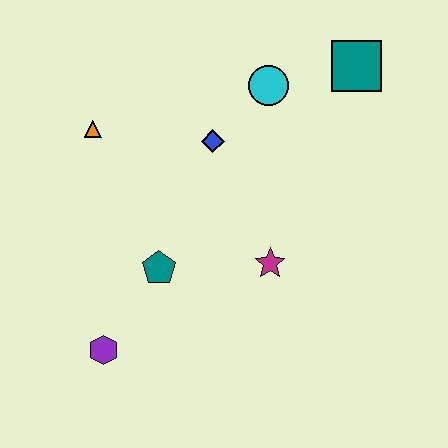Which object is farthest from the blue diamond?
The purple hexagon is farthest from the blue diamond.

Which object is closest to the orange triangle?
The blue diamond is closest to the orange triangle.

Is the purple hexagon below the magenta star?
Yes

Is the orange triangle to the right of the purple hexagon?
No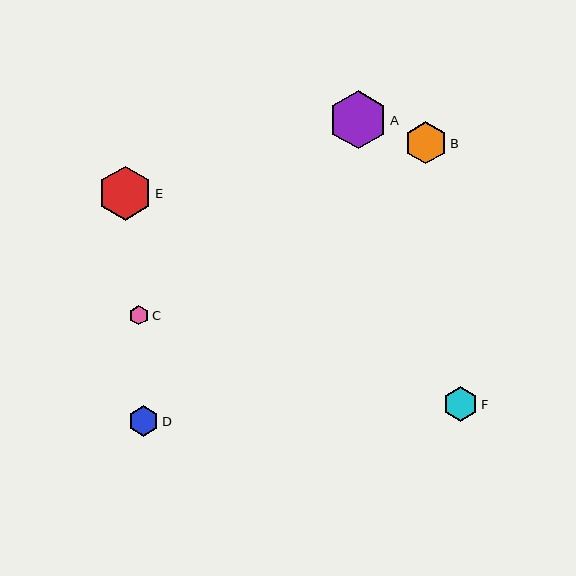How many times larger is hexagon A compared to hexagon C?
Hexagon A is approximately 3.0 times the size of hexagon C.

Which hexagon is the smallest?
Hexagon C is the smallest with a size of approximately 20 pixels.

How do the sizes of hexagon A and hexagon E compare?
Hexagon A and hexagon E are approximately the same size.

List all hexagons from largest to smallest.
From largest to smallest: A, E, B, F, D, C.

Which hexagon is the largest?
Hexagon A is the largest with a size of approximately 58 pixels.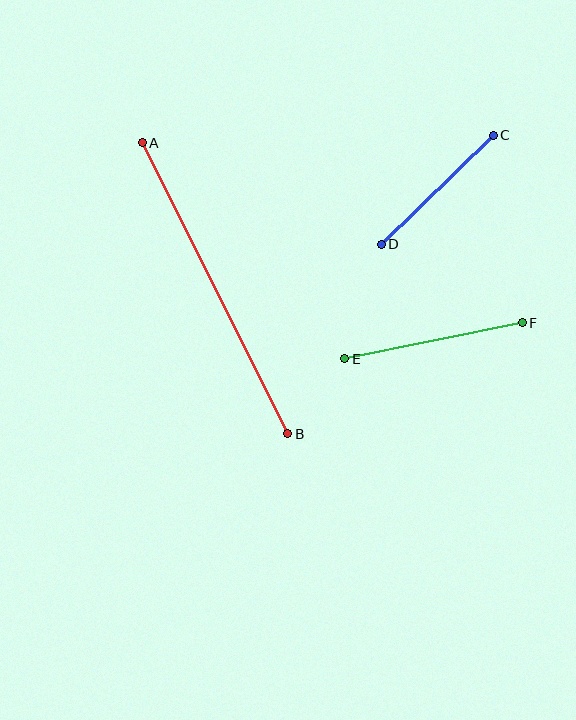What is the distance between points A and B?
The distance is approximately 325 pixels.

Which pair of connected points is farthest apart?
Points A and B are farthest apart.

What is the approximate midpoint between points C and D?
The midpoint is at approximately (437, 190) pixels.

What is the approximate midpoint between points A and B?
The midpoint is at approximately (215, 288) pixels.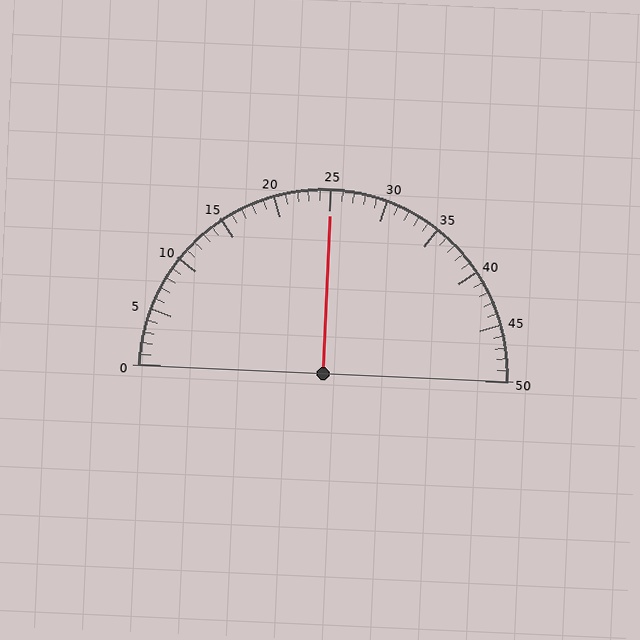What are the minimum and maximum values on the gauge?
The gauge ranges from 0 to 50.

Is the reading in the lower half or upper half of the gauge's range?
The reading is in the upper half of the range (0 to 50).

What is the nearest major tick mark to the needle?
The nearest major tick mark is 25.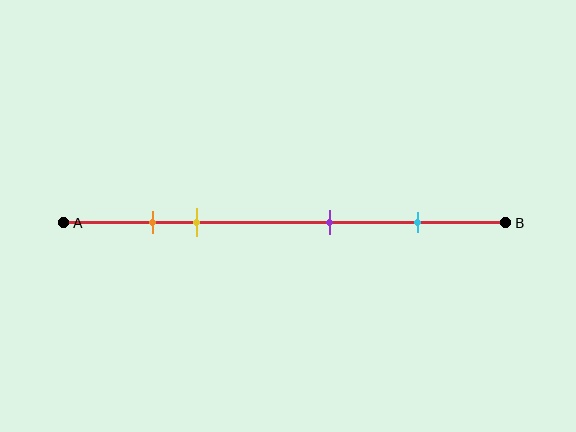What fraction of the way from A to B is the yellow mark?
The yellow mark is approximately 30% (0.3) of the way from A to B.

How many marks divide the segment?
There are 4 marks dividing the segment.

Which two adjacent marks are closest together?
The orange and yellow marks are the closest adjacent pair.